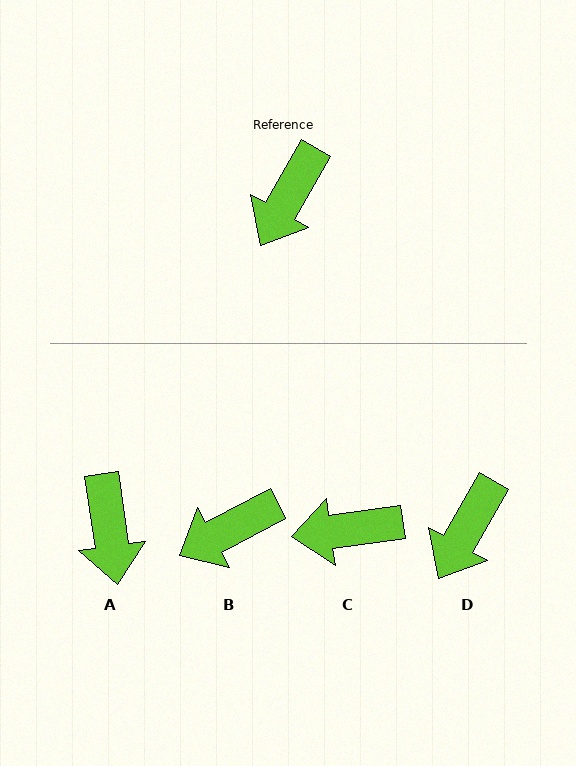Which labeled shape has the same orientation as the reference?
D.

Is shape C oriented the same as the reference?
No, it is off by about 53 degrees.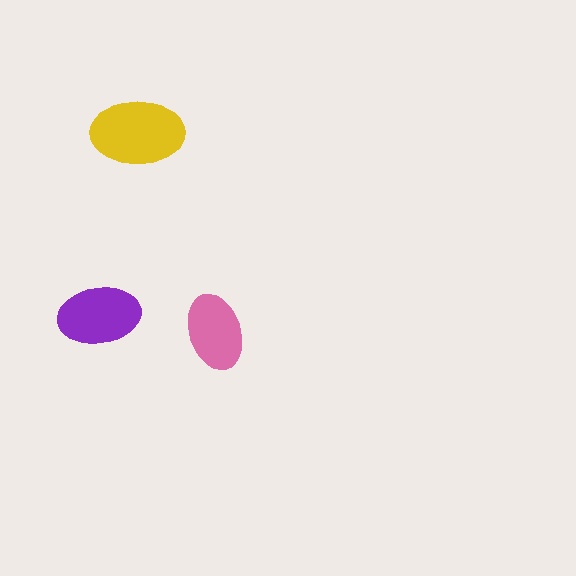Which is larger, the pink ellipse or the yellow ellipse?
The yellow one.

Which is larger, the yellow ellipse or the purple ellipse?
The yellow one.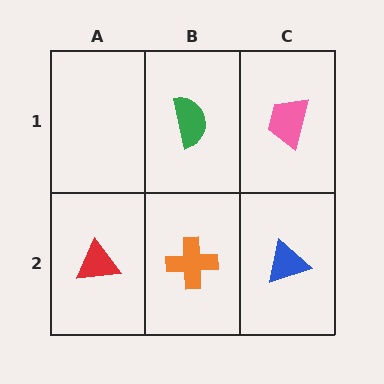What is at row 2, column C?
A blue triangle.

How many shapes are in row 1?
2 shapes.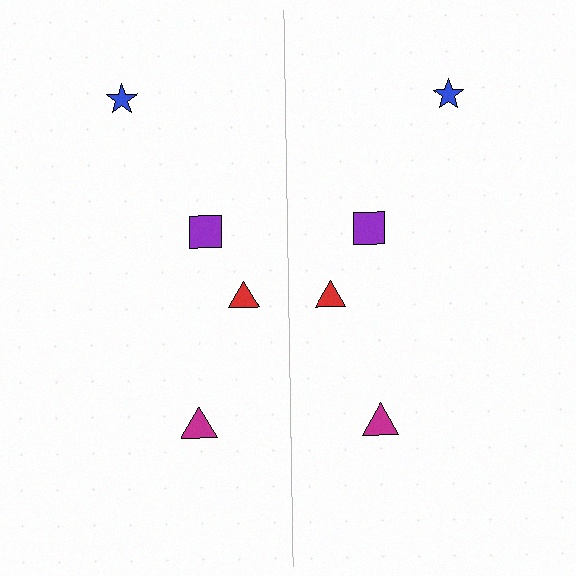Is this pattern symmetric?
Yes, this pattern has bilateral (reflection) symmetry.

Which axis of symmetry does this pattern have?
The pattern has a vertical axis of symmetry running through the center of the image.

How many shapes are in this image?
There are 8 shapes in this image.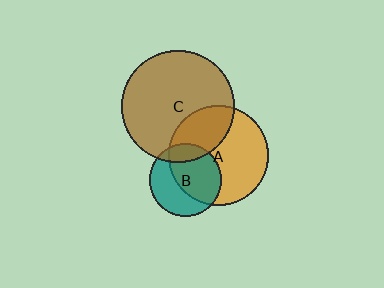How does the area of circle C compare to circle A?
Approximately 1.3 times.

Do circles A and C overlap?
Yes.